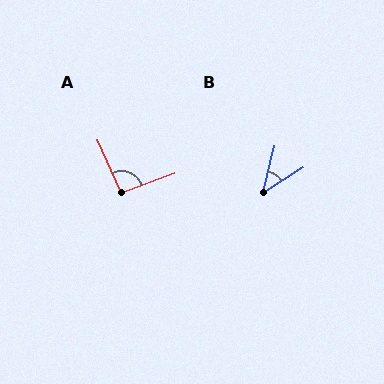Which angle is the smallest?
B, at approximately 44 degrees.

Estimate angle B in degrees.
Approximately 44 degrees.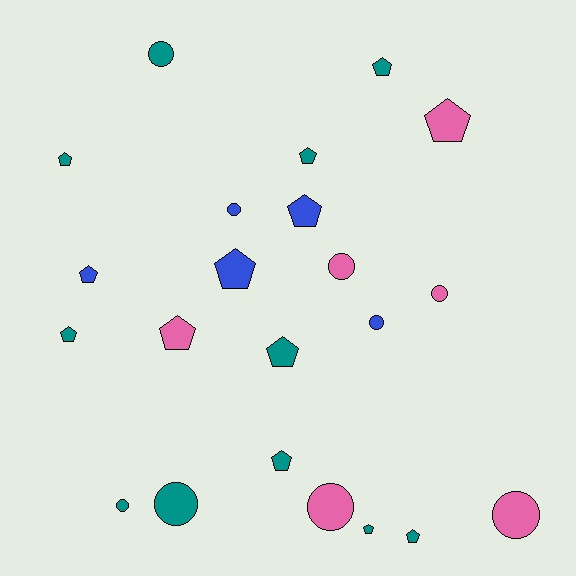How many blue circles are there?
There are 2 blue circles.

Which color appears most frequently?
Teal, with 11 objects.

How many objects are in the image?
There are 22 objects.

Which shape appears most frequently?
Pentagon, with 13 objects.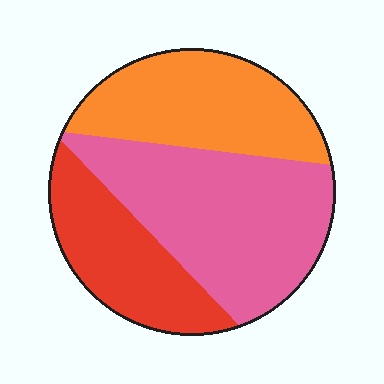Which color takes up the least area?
Red, at roughly 25%.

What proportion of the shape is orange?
Orange takes up between a quarter and a half of the shape.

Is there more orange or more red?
Orange.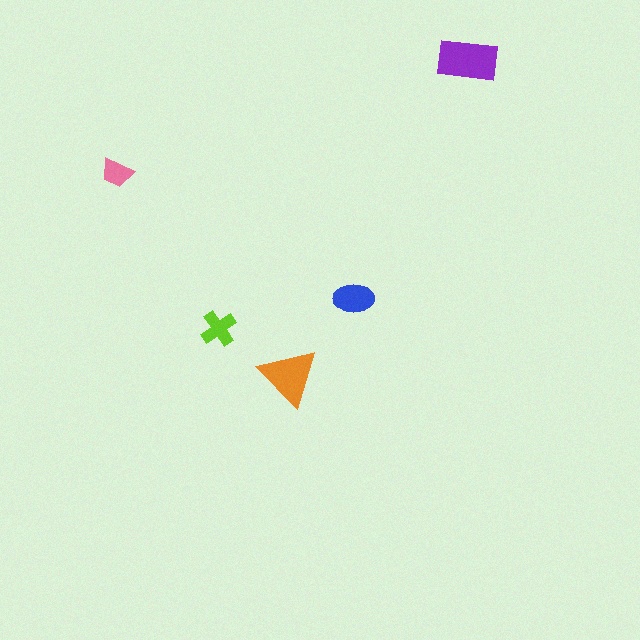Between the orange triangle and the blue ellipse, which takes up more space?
The orange triangle.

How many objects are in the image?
There are 5 objects in the image.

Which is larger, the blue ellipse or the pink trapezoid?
The blue ellipse.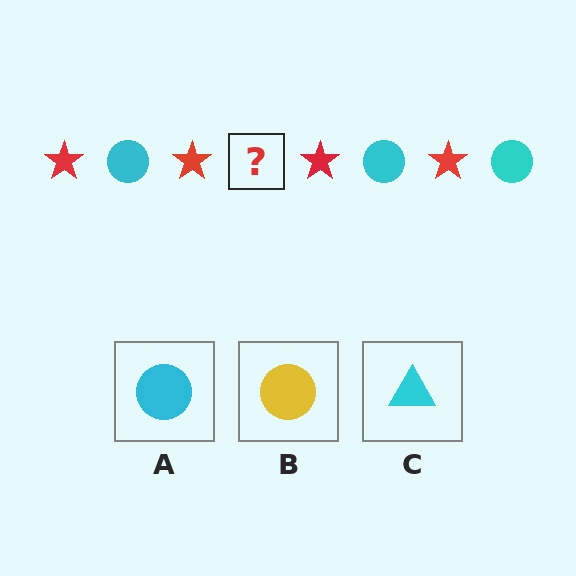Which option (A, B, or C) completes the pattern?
A.